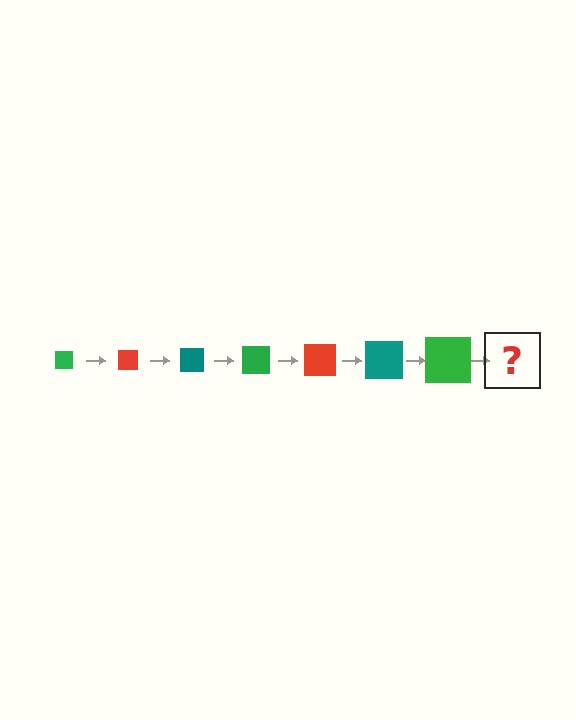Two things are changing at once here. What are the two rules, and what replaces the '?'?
The two rules are that the square grows larger each step and the color cycles through green, red, and teal. The '?' should be a red square, larger than the previous one.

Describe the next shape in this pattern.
It should be a red square, larger than the previous one.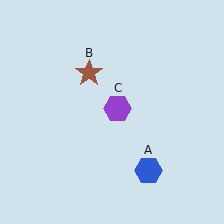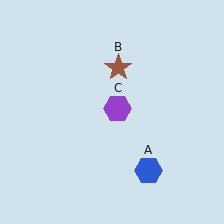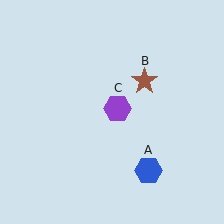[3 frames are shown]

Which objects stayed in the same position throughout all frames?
Blue hexagon (object A) and purple hexagon (object C) remained stationary.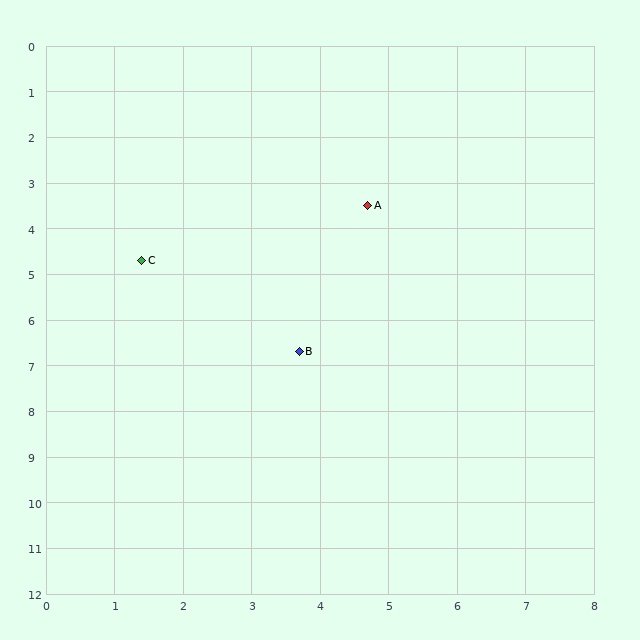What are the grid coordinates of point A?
Point A is at approximately (4.7, 3.5).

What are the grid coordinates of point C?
Point C is at approximately (1.4, 4.7).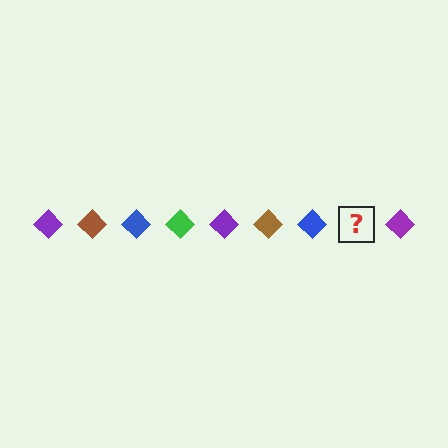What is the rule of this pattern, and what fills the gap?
The rule is that the pattern cycles through purple, brown, blue, green diamonds. The gap should be filled with a green diamond.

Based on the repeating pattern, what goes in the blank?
The blank should be a green diamond.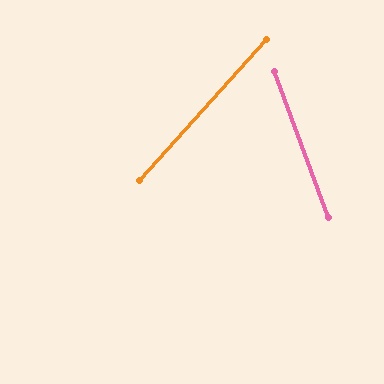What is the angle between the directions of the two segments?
Approximately 63 degrees.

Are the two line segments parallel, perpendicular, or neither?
Neither parallel nor perpendicular — they differ by about 63°.